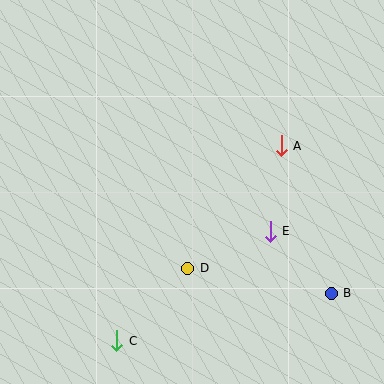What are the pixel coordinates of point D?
Point D is at (188, 268).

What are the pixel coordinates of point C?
Point C is at (116, 341).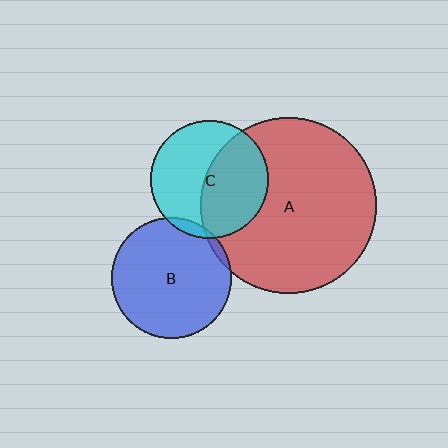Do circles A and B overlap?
Yes.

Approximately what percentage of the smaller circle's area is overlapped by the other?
Approximately 5%.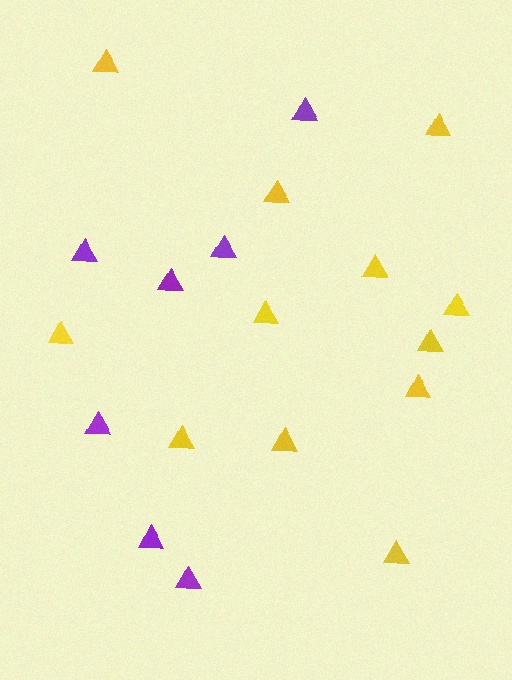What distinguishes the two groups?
There are 2 groups: one group of purple triangles (7) and one group of yellow triangles (12).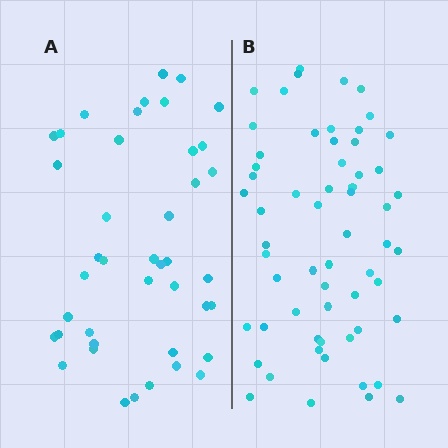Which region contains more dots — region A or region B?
Region B (the right region) has more dots.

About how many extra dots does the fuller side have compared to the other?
Region B has approximately 20 more dots than region A.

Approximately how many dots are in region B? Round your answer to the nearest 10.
About 60 dots.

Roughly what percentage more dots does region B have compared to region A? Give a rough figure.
About 45% more.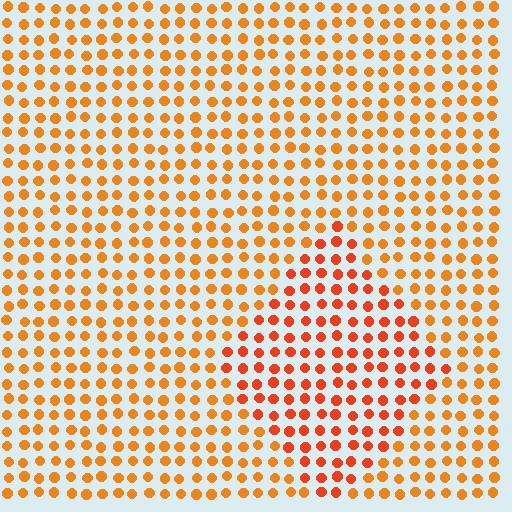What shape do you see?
I see a diamond.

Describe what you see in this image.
The image is filled with small orange elements in a uniform arrangement. A diamond-shaped region is visible where the elements are tinted to a slightly different hue, forming a subtle color boundary.